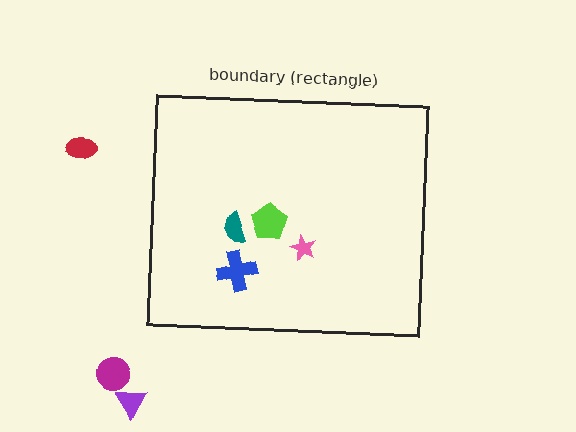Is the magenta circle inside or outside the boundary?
Outside.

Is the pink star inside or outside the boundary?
Inside.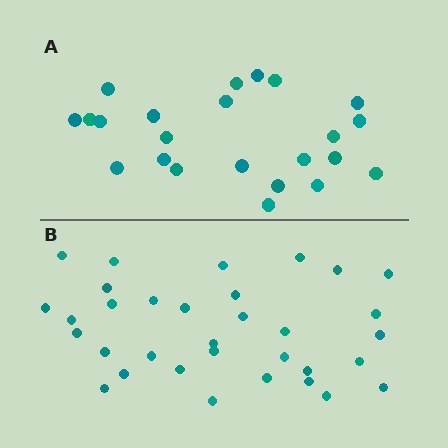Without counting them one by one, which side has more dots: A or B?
Region B (the bottom region) has more dots.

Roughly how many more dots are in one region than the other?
Region B has roughly 10 or so more dots than region A.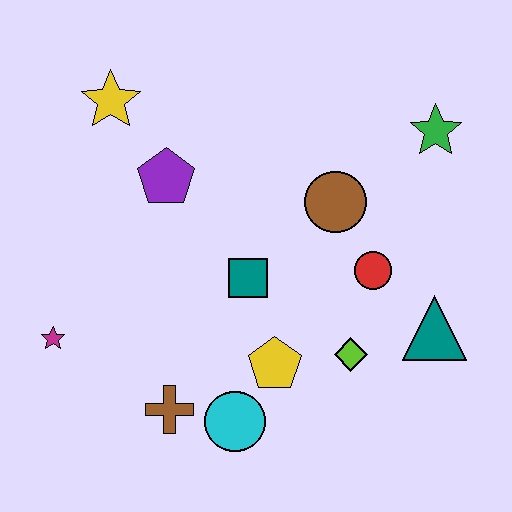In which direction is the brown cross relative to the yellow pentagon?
The brown cross is to the left of the yellow pentagon.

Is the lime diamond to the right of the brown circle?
Yes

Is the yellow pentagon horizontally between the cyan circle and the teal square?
No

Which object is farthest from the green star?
The magenta star is farthest from the green star.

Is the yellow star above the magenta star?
Yes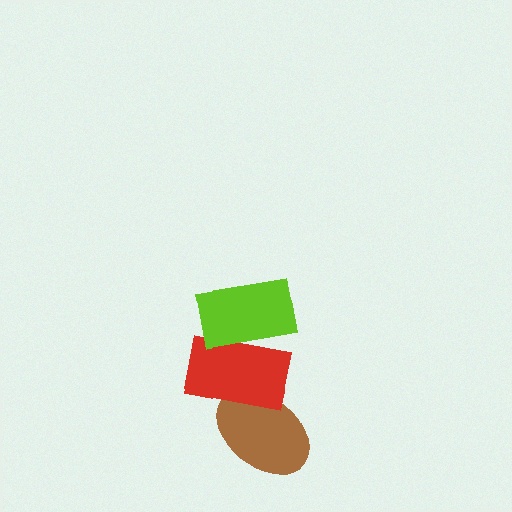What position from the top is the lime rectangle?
The lime rectangle is 1st from the top.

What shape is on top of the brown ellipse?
The red rectangle is on top of the brown ellipse.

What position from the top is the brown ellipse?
The brown ellipse is 3rd from the top.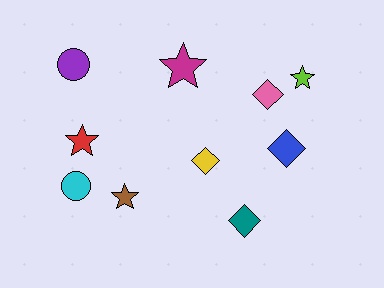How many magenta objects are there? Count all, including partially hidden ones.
There is 1 magenta object.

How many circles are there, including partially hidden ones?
There are 2 circles.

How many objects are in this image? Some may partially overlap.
There are 10 objects.